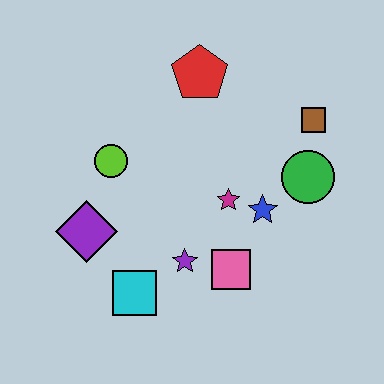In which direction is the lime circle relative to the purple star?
The lime circle is above the purple star.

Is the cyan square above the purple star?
No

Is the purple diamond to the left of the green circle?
Yes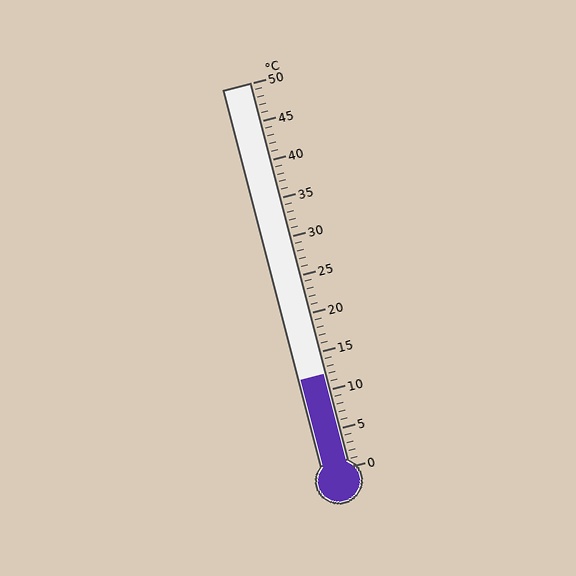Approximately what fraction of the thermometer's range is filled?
The thermometer is filled to approximately 25% of its range.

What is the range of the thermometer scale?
The thermometer scale ranges from 0°C to 50°C.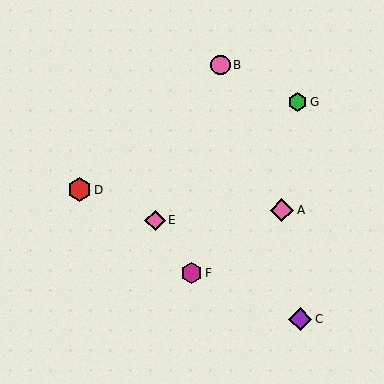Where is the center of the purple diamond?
The center of the purple diamond is at (300, 319).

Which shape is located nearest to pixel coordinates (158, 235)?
The pink diamond (labeled E) at (155, 220) is nearest to that location.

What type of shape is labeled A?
Shape A is a pink diamond.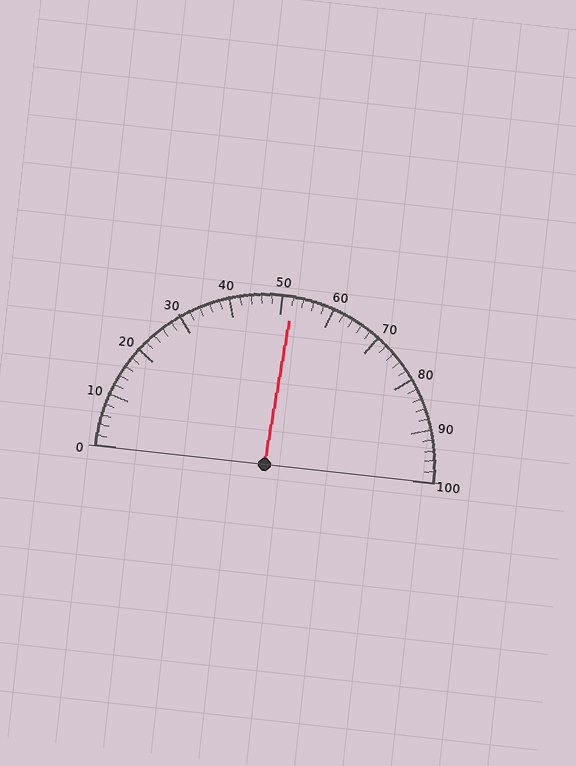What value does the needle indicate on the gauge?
The needle indicates approximately 52.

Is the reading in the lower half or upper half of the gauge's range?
The reading is in the upper half of the range (0 to 100).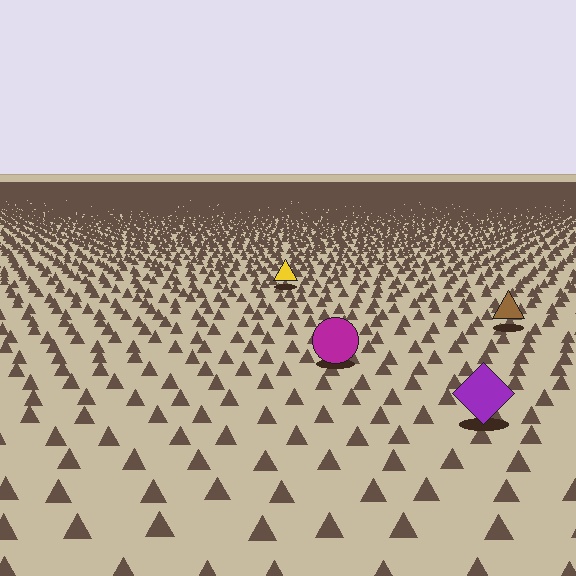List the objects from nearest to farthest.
From nearest to farthest: the purple diamond, the magenta circle, the brown triangle, the yellow triangle.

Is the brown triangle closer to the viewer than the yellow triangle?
Yes. The brown triangle is closer — you can tell from the texture gradient: the ground texture is coarser near it.